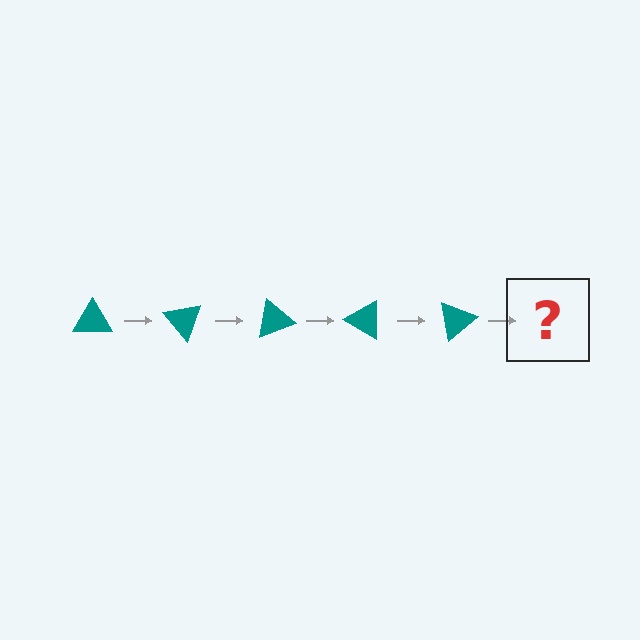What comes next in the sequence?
The next element should be a teal triangle rotated 250 degrees.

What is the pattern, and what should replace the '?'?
The pattern is that the triangle rotates 50 degrees each step. The '?' should be a teal triangle rotated 250 degrees.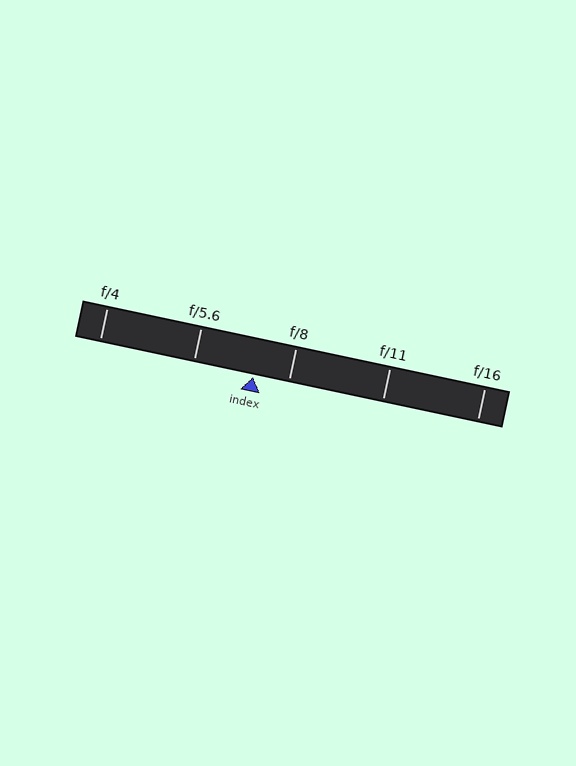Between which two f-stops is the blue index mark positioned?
The index mark is between f/5.6 and f/8.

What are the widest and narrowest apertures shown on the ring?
The widest aperture shown is f/4 and the narrowest is f/16.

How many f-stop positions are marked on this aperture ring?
There are 5 f-stop positions marked.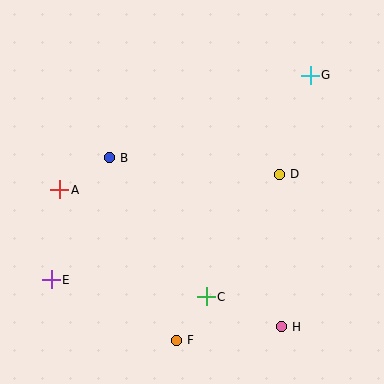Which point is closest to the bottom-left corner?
Point E is closest to the bottom-left corner.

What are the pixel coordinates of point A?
Point A is at (60, 190).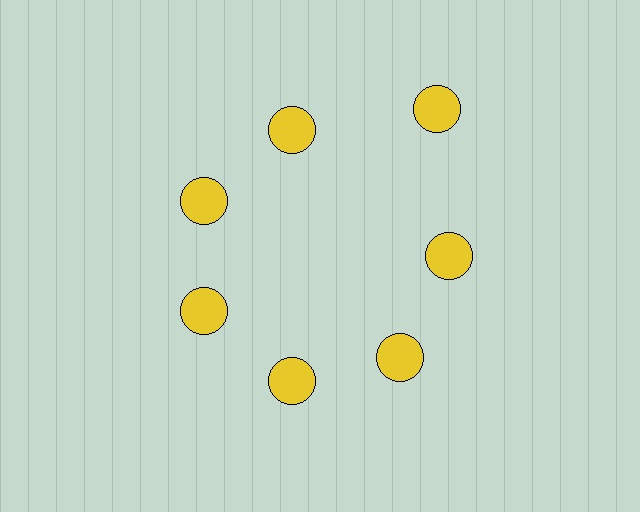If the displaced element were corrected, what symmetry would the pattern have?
It would have 7-fold rotational symmetry — the pattern would map onto itself every 51 degrees.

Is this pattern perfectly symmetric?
No. The 7 yellow circles are arranged in a ring, but one element near the 1 o'clock position is pushed outward from the center, breaking the 7-fold rotational symmetry.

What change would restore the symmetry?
The symmetry would be restored by moving it inward, back onto the ring so that all 7 circles sit at equal angles and equal distance from the center.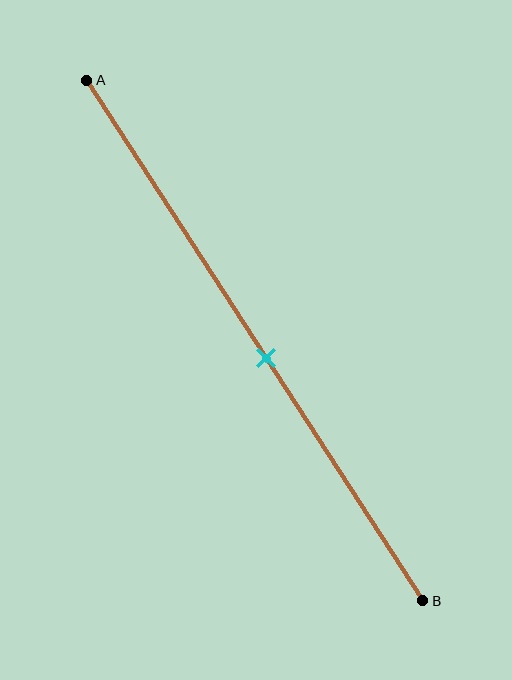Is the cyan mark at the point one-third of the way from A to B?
No, the mark is at about 55% from A, not at the 33% one-third point.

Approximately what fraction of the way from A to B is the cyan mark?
The cyan mark is approximately 55% of the way from A to B.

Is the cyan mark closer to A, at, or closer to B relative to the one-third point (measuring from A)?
The cyan mark is closer to point B than the one-third point of segment AB.